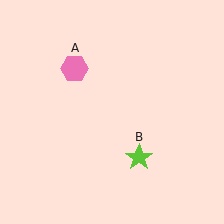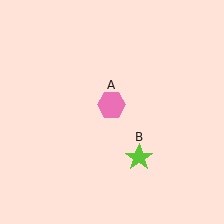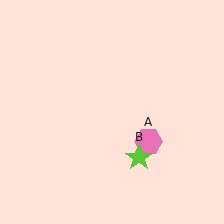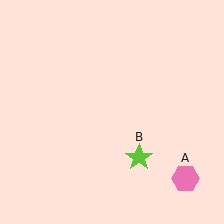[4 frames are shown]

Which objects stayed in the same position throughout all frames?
Lime star (object B) remained stationary.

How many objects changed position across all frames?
1 object changed position: pink hexagon (object A).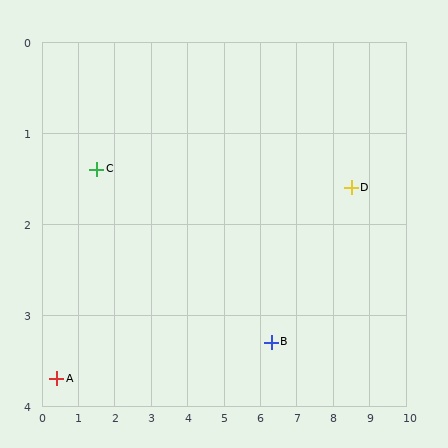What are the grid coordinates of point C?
Point C is at approximately (1.5, 1.4).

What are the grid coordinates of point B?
Point B is at approximately (6.3, 3.3).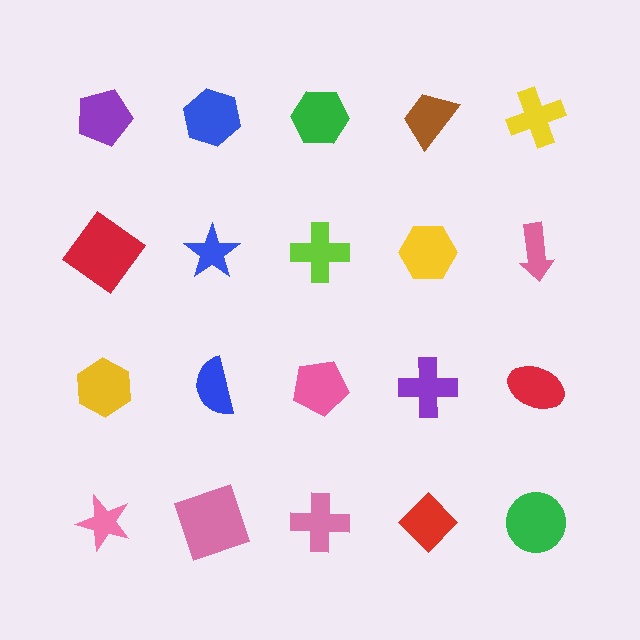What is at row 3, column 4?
A purple cross.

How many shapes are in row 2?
5 shapes.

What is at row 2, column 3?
A lime cross.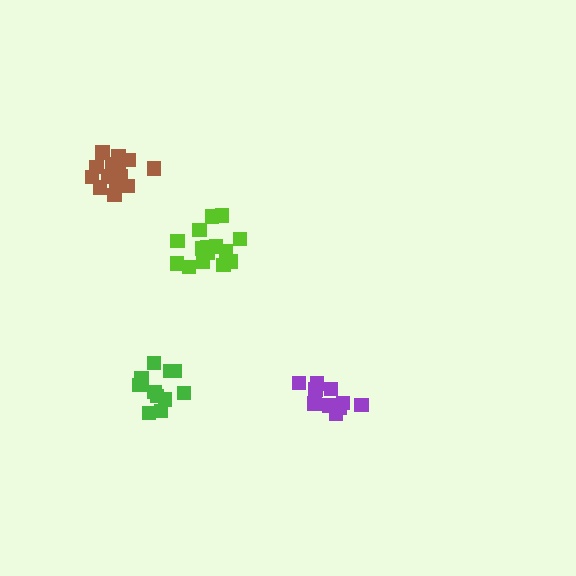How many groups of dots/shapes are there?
There are 4 groups.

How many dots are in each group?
Group 1: 15 dots, Group 2: 17 dots, Group 3: 11 dots, Group 4: 13 dots (56 total).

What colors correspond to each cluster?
The clusters are colored: lime, brown, green, purple.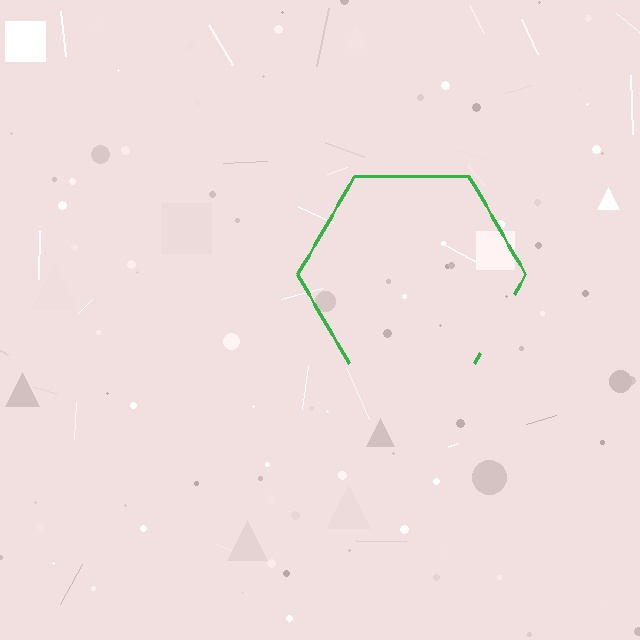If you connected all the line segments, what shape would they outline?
They would outline a hexagon.